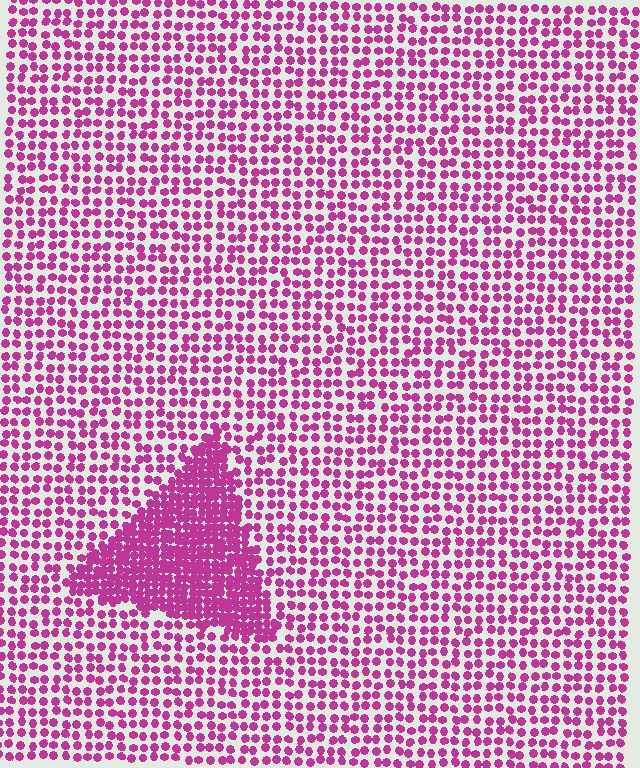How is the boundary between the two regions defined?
The boundary is defined by a change in element density (approximately 2.3x ratio). All elements are the same color, size, and shape.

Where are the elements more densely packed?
The elements are more densely packed inside the triangle boundary.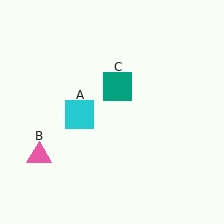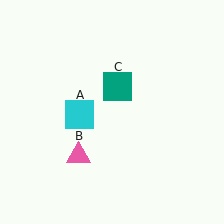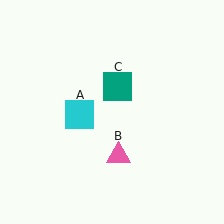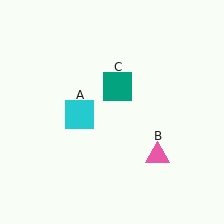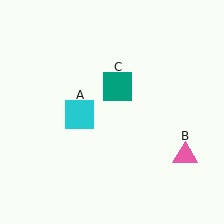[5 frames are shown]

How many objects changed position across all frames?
1 object changed position: pink triangle (object B).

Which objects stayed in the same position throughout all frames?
Cyan square (object A) and teal square (object C) remained stationary.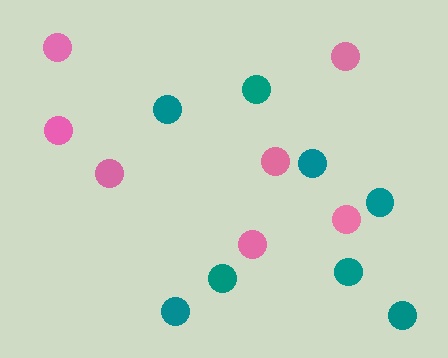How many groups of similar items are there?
There are 2 groups: one group of teal circles (8) and one group of pink circles (7).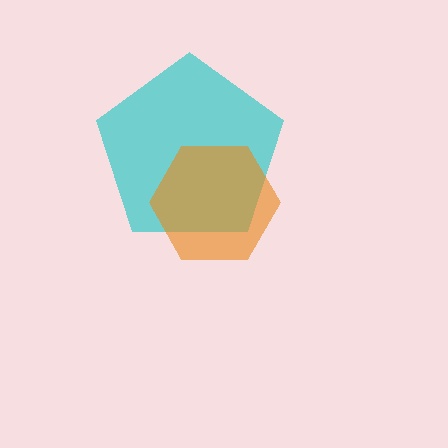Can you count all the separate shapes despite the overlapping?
Yes, there are 2 separate shapes.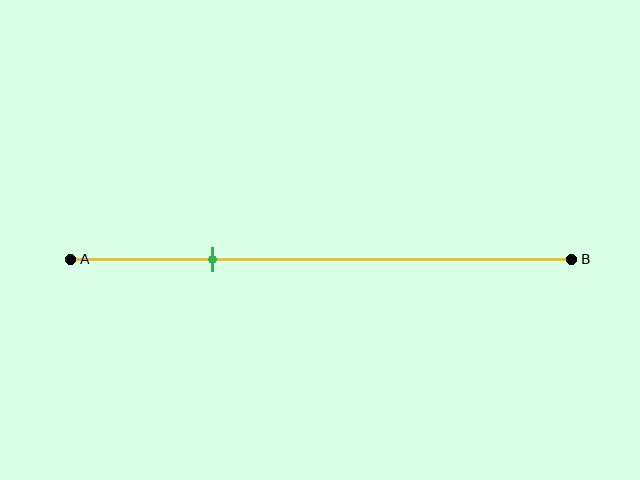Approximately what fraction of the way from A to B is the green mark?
The green mark is approximately 30% of the way from A to B.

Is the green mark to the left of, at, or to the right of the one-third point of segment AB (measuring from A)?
The green mark is to the left of the one-third point of segment AB.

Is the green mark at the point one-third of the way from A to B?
No, the mark is at about 30% from A, not at the 33% one-third point.